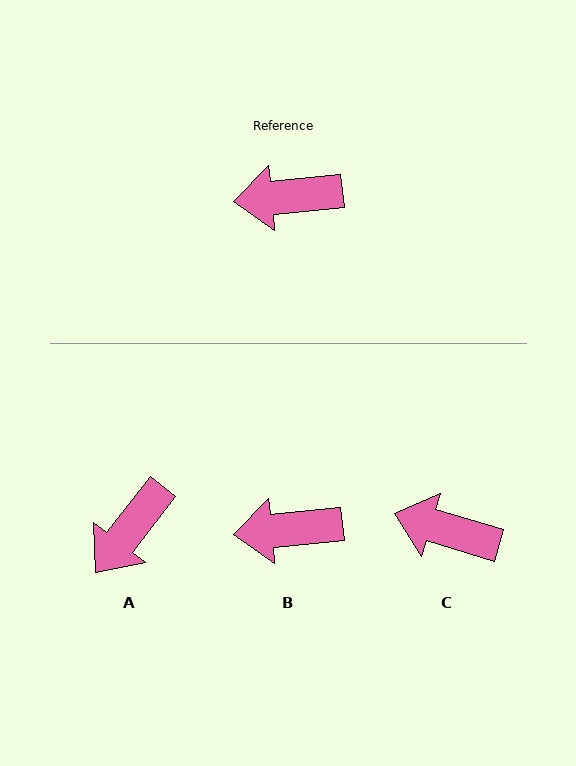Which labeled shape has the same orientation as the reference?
B.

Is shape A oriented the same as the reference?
No, it is off by about 47 degrees.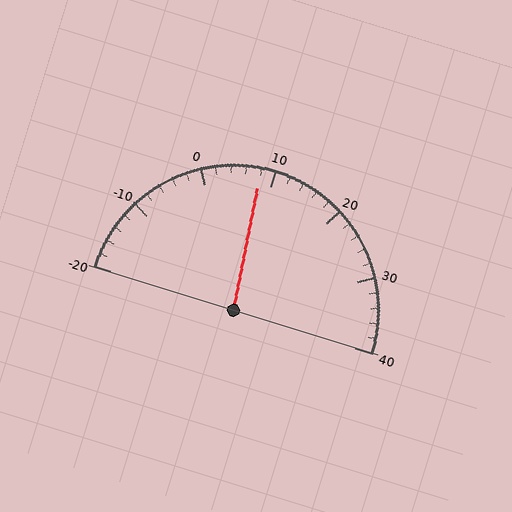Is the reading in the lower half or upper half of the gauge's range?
The reading is in the lower half of the range (-20 to 40).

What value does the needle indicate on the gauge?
The needle indicates approximately 8.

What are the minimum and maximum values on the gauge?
The gauge ranges from -20 to 40.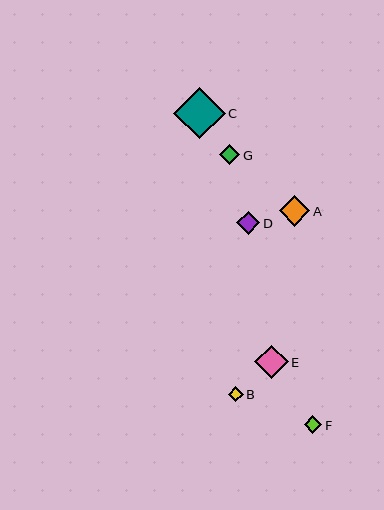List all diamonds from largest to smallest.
From largest to smallest: C, E, A, D, G, F, B.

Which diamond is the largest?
Diamond C is the largest with a size of approximately 51 pixels.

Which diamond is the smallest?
Diamond B is the smallest with a size of approximately 15 pixels.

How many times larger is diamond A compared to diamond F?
Diamond A is approximately 1.7 times the size of diamond F.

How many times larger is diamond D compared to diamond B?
Diamond D is approximately 1.5 times the size of diamond B.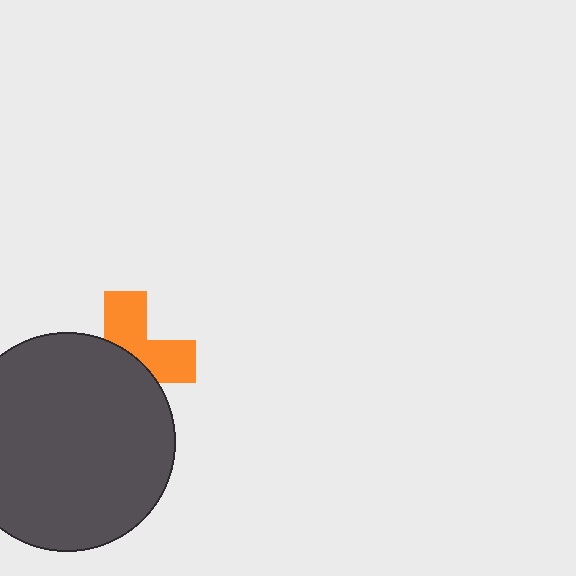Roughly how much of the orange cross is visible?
A small part of it is visible (roughly 44%).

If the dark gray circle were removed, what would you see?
You would see the complete orange cross.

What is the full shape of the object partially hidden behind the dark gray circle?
The partially hidden object is an orange cross.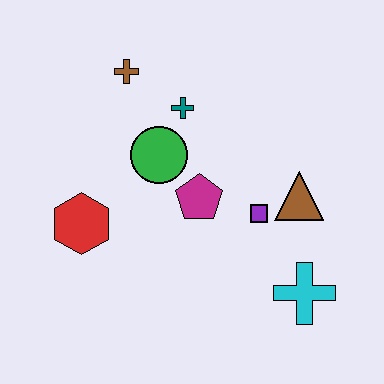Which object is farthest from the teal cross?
The cyan cross is farthest from the teal cross.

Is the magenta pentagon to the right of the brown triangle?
No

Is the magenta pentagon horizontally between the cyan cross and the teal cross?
Yes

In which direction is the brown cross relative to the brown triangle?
The brown cross is to the left of the brown triangle.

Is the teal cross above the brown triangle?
Yes